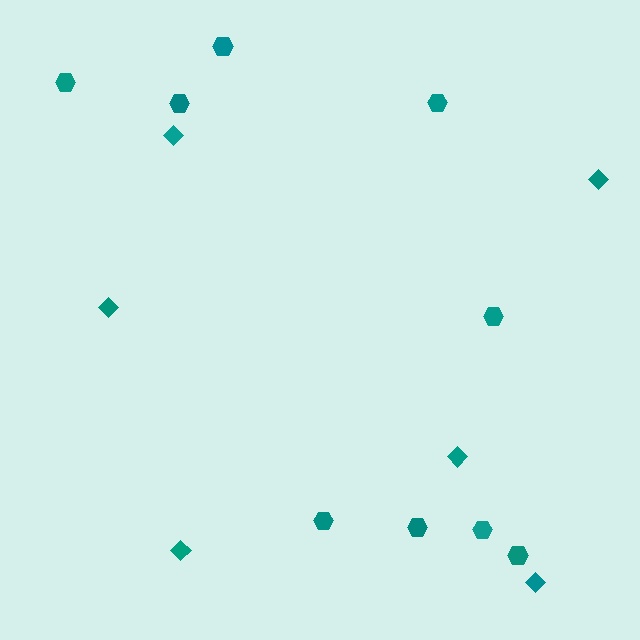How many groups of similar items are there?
There are 2 groups: one group of hexagons (9) and one group of diamonds (6).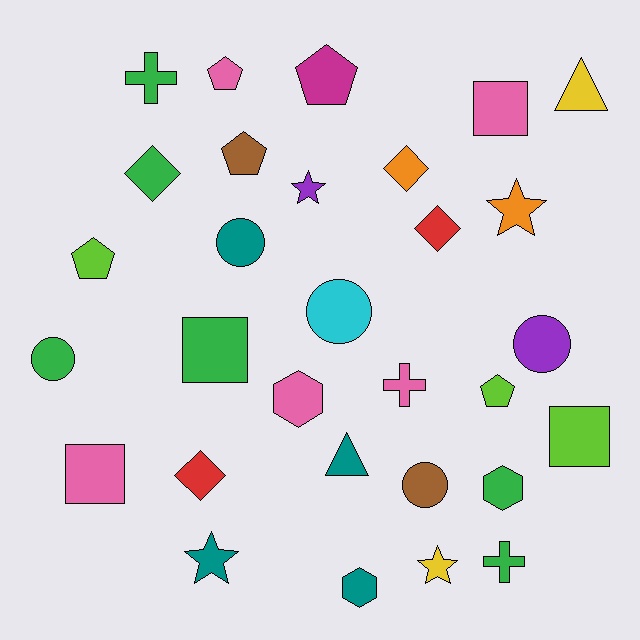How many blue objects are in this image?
There are no blue objects.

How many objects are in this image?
There are 30 objects.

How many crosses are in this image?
There are 3 crosses.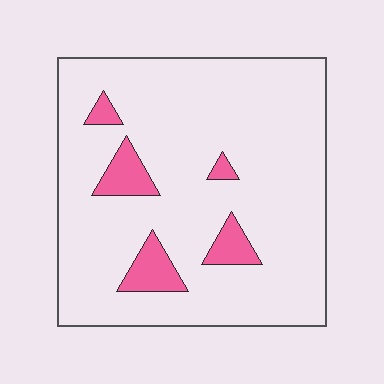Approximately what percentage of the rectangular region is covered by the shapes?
Approximately 10%.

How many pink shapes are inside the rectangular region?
5.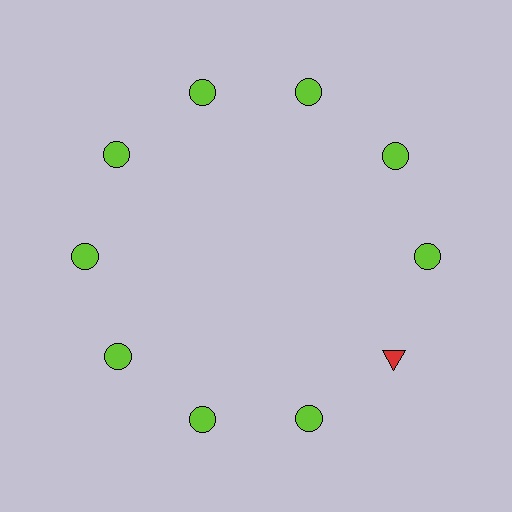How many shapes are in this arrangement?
There are 10 shapes arranged in a ring pattern.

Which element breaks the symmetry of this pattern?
The red triangle at roughly the 4 o'clock position breaks the symmetry. All other shapes are lime circles.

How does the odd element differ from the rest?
It differs in both color (red instead of lime) and shape (triangle instead of circle).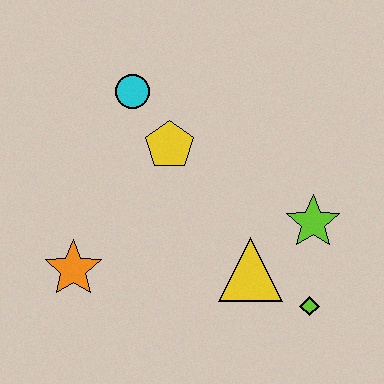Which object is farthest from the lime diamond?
The cyan circle is farthest from the lime diamond.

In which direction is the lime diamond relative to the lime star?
The lime diamond is below the lime star.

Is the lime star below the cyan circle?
Yes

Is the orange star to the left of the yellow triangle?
Yes